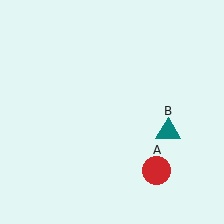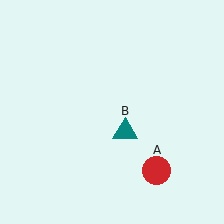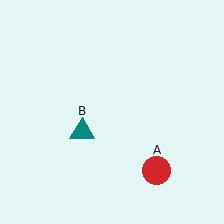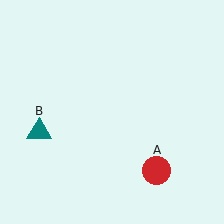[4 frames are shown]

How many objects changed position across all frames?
1 object changed position: teal triangle (object B).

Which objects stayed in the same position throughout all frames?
Red circle (object A) remained stationary.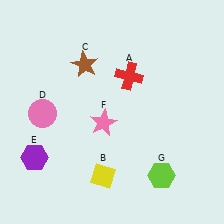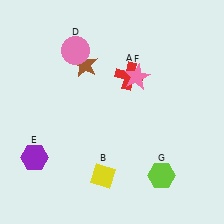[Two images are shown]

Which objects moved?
The objects that moved are: the pink circle (D), the pink star (F).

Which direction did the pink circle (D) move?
The pink circle (D) moved up.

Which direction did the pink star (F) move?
The pink star (F) moved up.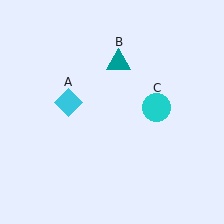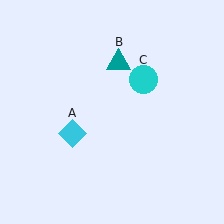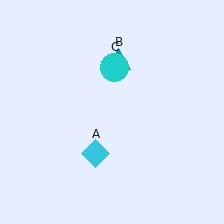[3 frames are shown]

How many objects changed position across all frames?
2 objects changed position: cyan diamond (object A), cyan circle (object C).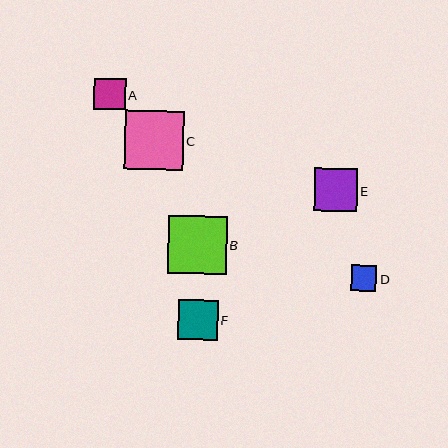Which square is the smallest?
Square D is the smallest with a size of approximately 26 pixels.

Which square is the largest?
Square B is the largest with a size of approximately 59 pixels.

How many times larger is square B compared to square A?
Square B is approximately 1.8 times the size of square A.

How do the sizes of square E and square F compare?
Square E and square F are approximately the same size.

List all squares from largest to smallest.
From largest to smallest: B, C, E, F, A, D.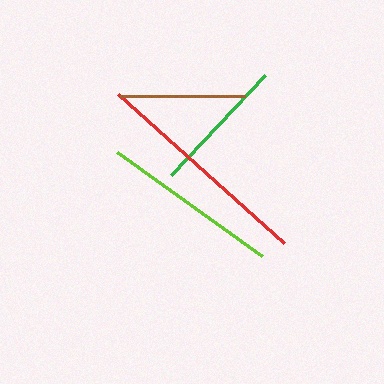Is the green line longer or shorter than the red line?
The red line is longer than the green line.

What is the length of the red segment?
The red segment is approximately 222 pixels long.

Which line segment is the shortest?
The brown line is the shortest at approximately 125 pixels.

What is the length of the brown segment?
The brown segment is approximately 125 pixels long.